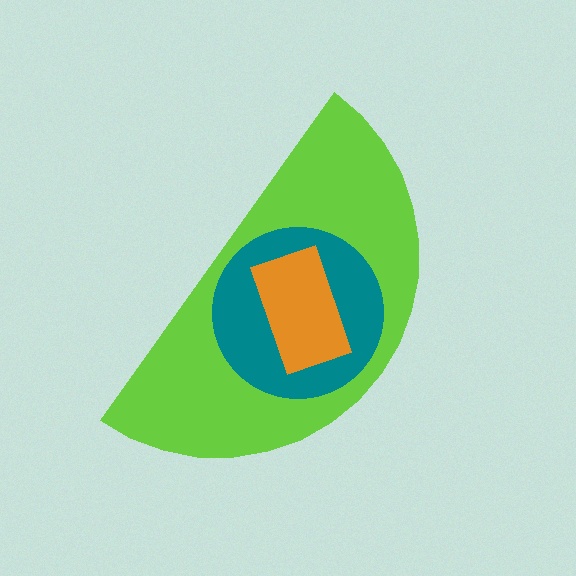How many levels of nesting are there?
3.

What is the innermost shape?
The orange rectangle.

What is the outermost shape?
The lime semicircle.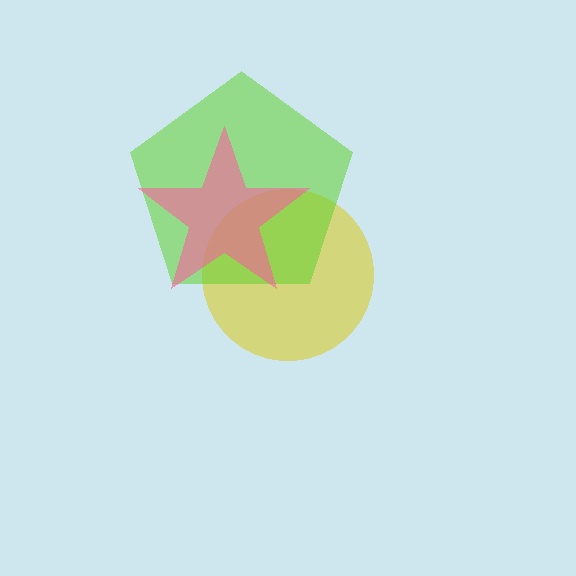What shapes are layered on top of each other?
The layered shapes are: a yellow circle, a lime pentagon, a pink star.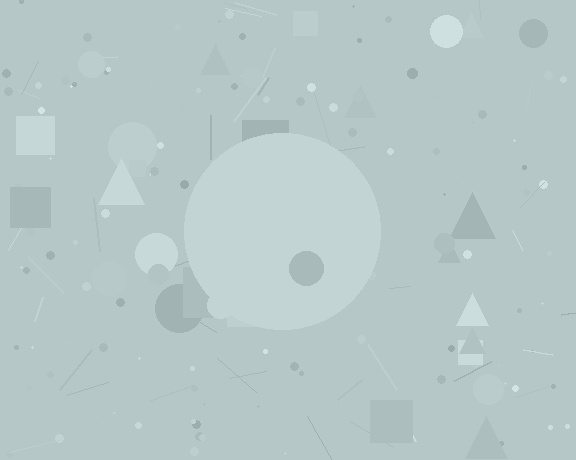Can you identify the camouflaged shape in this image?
The camouflaged shape is a circle.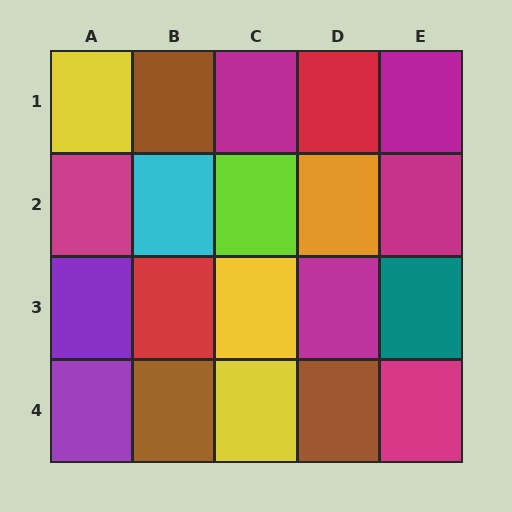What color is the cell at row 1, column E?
Magenta.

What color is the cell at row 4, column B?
Brown.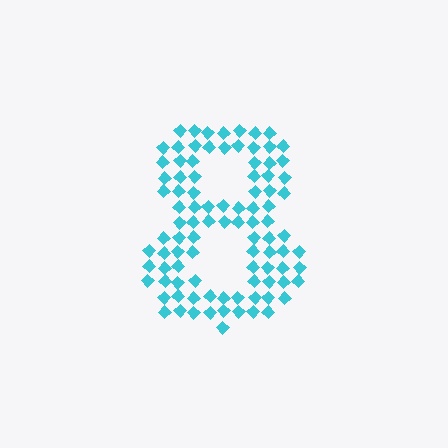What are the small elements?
The small elements are diamonds.